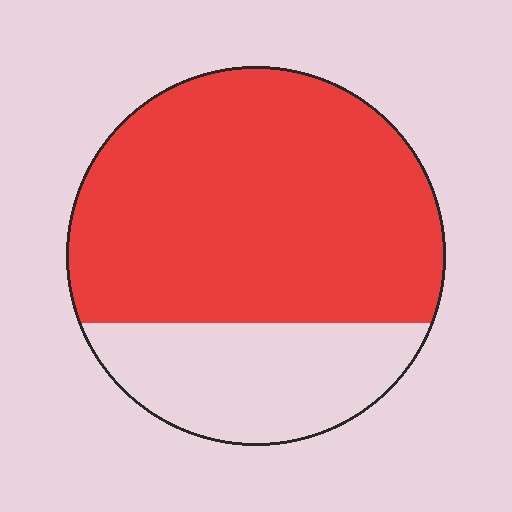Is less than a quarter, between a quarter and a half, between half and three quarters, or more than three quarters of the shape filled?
Between half and three quarters.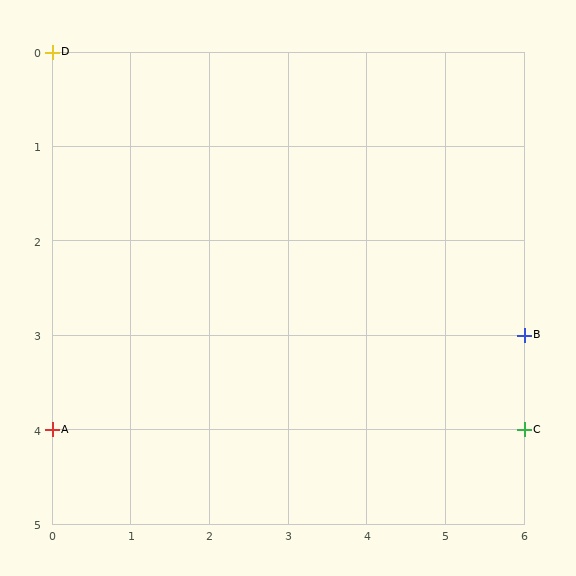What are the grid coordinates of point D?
Point D is at grid coordinates (0, 0).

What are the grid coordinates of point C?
Point C is at grid coordinates (6, 4).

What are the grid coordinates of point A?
Point A is at grid coordinates (0, 4).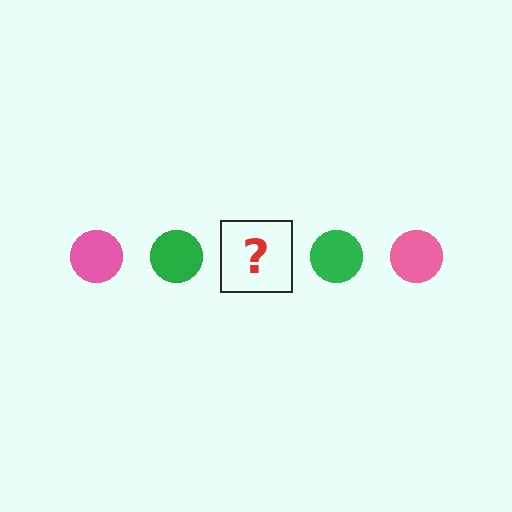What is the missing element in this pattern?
The missing element is a pink circle.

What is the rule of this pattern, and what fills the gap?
The rule is that the pattern cycles through pink, green circles. The gap should be filled with a pink circle.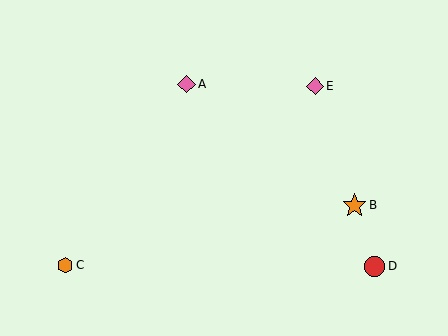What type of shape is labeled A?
Shape A is a pink diamond.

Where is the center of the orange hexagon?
The center of the orange hexagon is at (65, 265).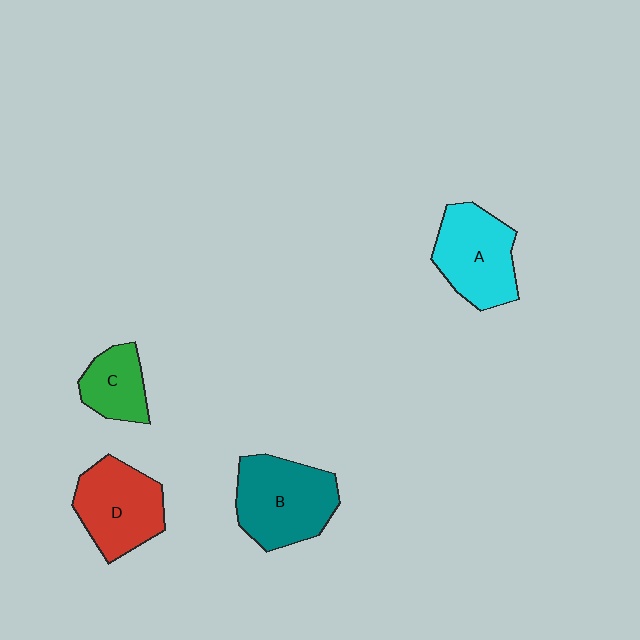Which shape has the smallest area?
Shape C (green).